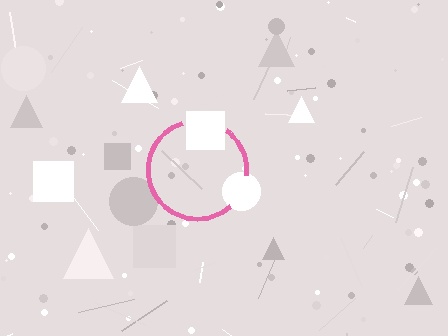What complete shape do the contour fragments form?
The contour fragments form a circle.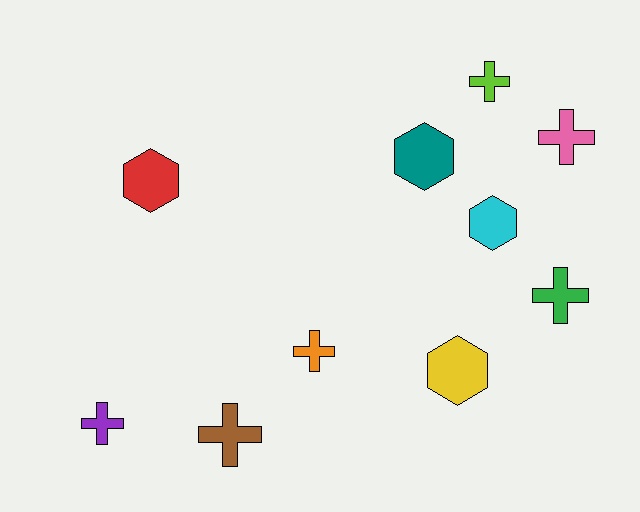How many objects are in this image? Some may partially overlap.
There are 10 objects.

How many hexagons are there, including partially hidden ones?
There are 4 hexagons.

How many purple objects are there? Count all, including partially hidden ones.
There is 1 purple object.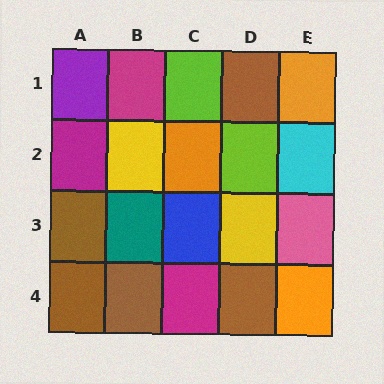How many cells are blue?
1 cell is blue.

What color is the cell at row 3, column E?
Pink.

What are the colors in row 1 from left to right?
Purple, magenta, lime, brown, orange.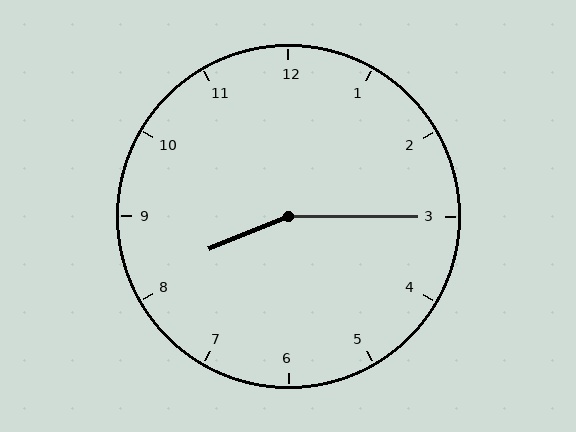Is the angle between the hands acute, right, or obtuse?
It is obtuse.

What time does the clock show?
8:15.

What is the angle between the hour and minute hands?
Approximately 158 degrees.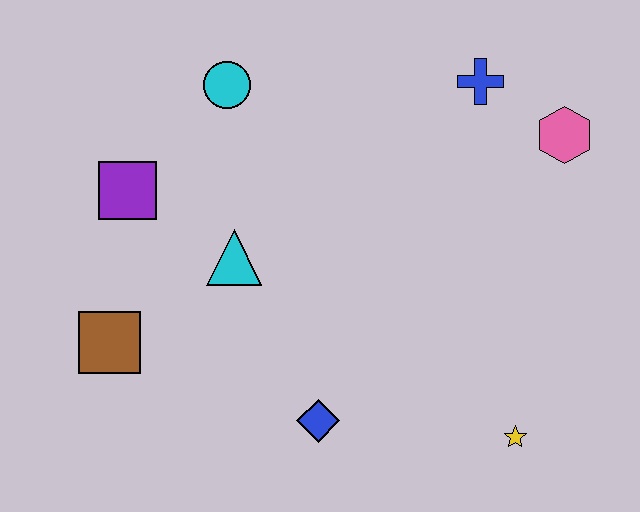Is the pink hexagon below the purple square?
No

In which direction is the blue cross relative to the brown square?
The blue cross is to the right of the brown square.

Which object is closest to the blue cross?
The pink hexagon is closest to the blue cross.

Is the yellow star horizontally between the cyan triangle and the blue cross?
No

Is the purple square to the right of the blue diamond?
No